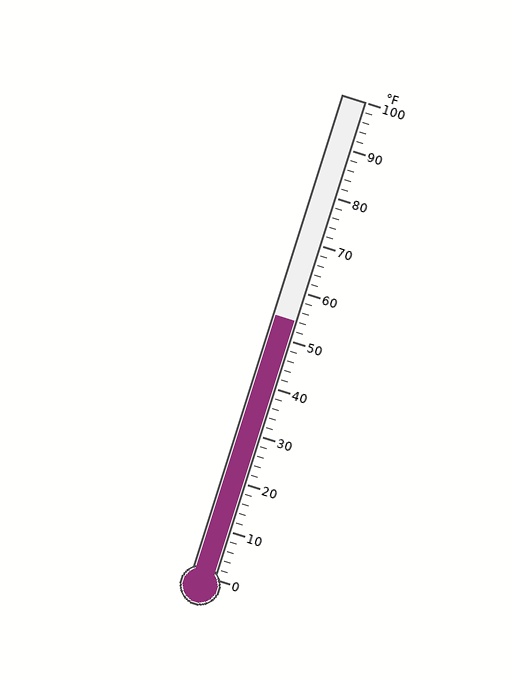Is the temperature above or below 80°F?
The temperature is below 80°F.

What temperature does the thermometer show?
The thermometer shows approximately 54°F.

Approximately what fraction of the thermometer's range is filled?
The thermometer is filled to approximately 55% of its range.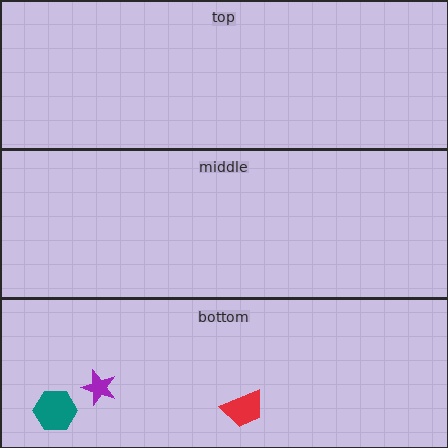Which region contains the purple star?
The bottom region.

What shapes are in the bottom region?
The purple star, the red trapezoid, the teal hexagon.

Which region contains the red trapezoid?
The bottom region.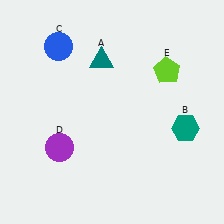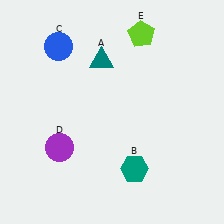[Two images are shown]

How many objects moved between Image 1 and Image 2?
2 objects moved between the two images.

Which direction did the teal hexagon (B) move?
The teal hexagon (B) moved left.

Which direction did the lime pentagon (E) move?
The lime pentagon (E) moved up.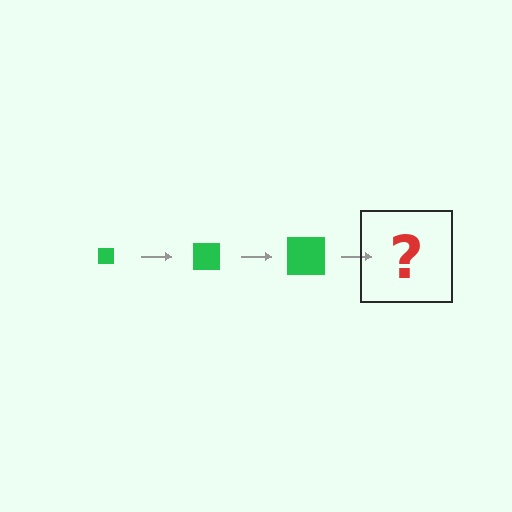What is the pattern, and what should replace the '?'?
The pattern is that the square gets progressively larger each step. The '?' should be a green square, larger than the previous one.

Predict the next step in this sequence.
The next step is a green square, larger than the previous one.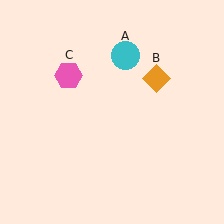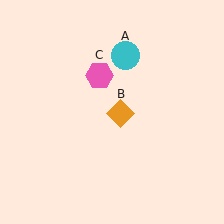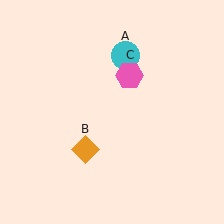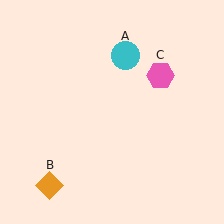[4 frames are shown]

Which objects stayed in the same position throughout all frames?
Cyan circle (object A) remained stationary.